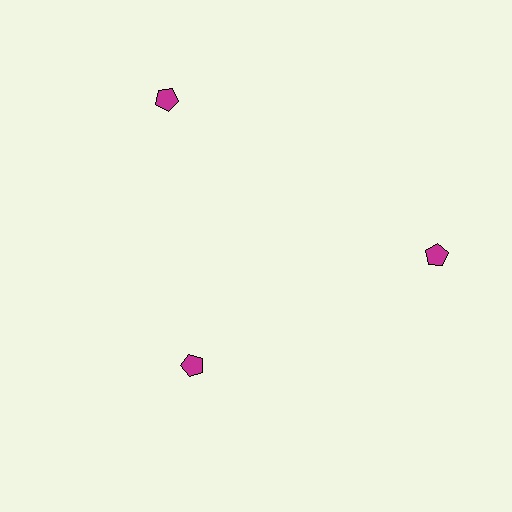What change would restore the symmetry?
The symmetry would be restored by moving it outward, back onto the ring so that all 3 pentagons sit at equal angles and equal distance from the center.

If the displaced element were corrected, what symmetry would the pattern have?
It would have 3-fold rotational symmetry — the pattern would map onto itself every 120 degrees.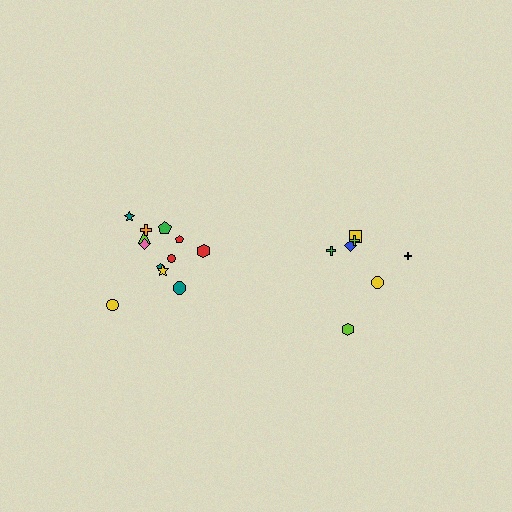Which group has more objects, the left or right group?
The left group.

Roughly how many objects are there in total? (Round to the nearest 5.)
Roughly 20 objects in total.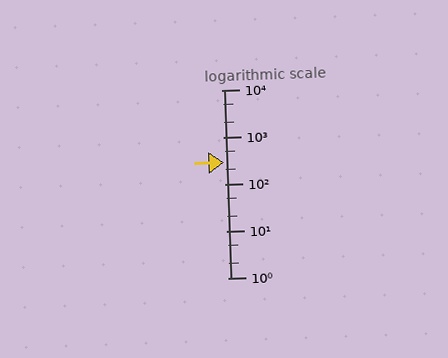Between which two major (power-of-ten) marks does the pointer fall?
The pointer is between 100 and 1000.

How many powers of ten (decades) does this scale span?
The scale spans 4 decades, from 1 to 10000.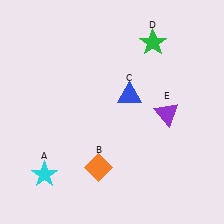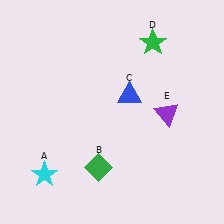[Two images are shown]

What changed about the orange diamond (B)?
In Image 1, B is orange. In Image 2, it changed to green.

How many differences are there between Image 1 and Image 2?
There is 1 difference between the two images.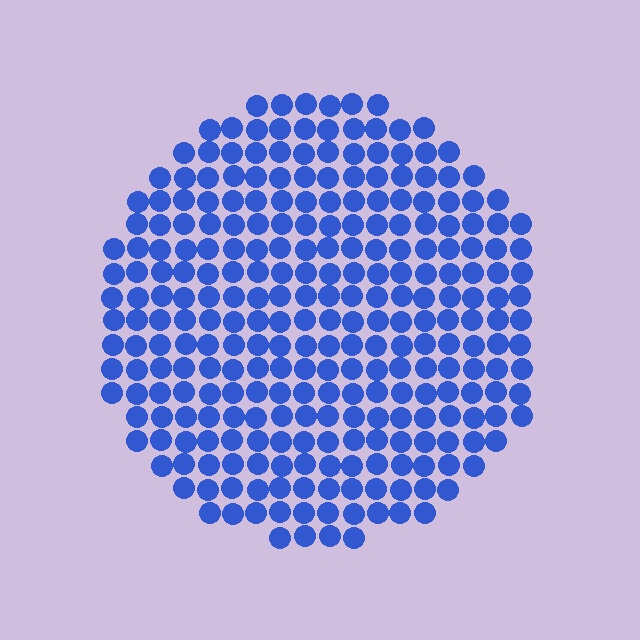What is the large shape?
The large shape is a circle.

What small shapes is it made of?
It is made of small circles.